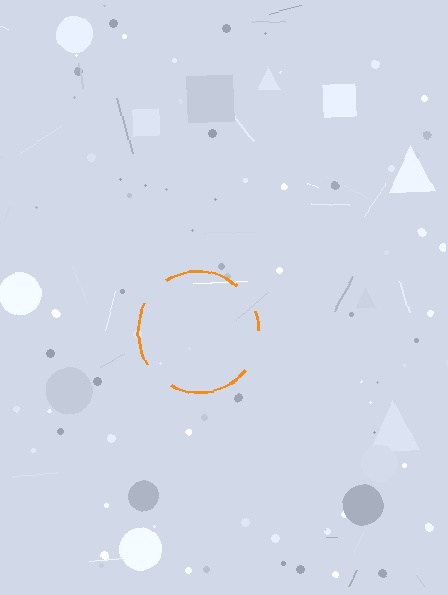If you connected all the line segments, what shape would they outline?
They would outline a circle.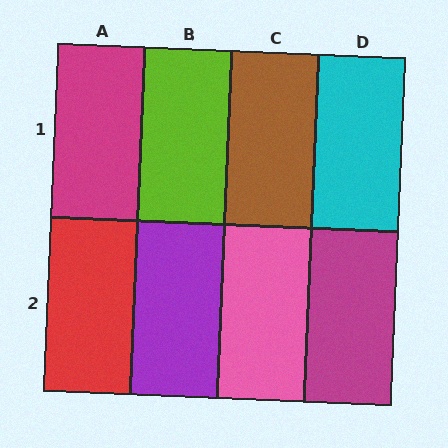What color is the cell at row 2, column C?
Pink.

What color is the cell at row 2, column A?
Red.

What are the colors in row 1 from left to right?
Magenta, lime, brown, cyan.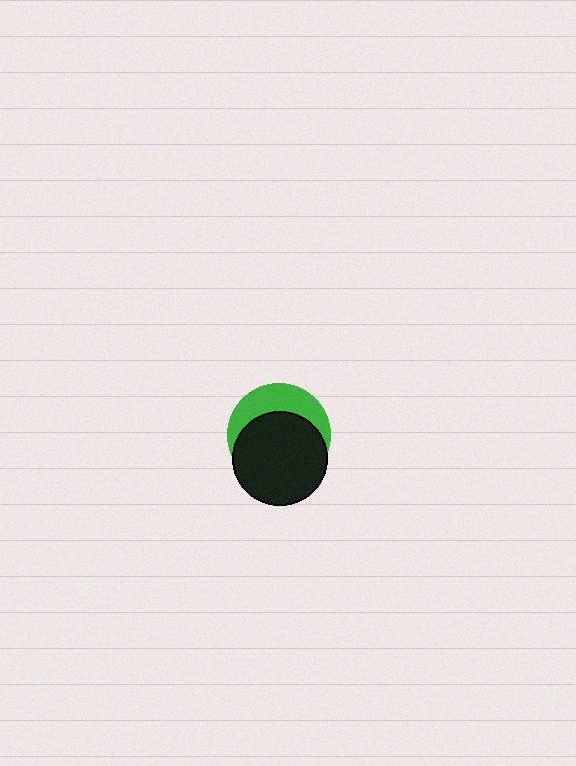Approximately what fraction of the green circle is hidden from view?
Roughly 64% of the green circle is hidden behind the black circle.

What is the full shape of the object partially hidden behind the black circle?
The partially hidden object is a green circle.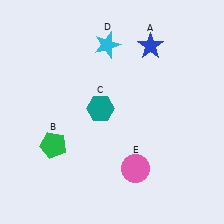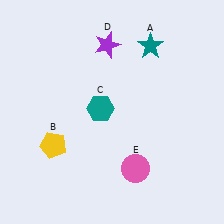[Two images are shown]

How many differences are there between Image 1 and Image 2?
There are 3 differences between the two images.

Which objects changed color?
A changed from blue to teal. B changed from green to yellow. D changed from cyan to purple.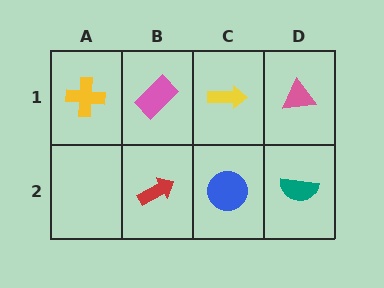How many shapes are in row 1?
4 shapes.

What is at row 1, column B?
A pink rectangle.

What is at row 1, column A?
A yellow cross.